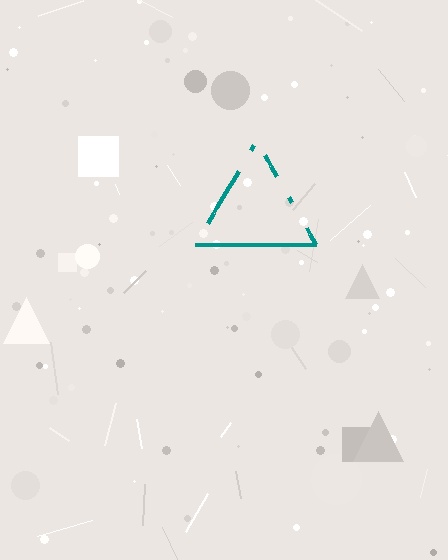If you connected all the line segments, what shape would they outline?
They would outline a triangle.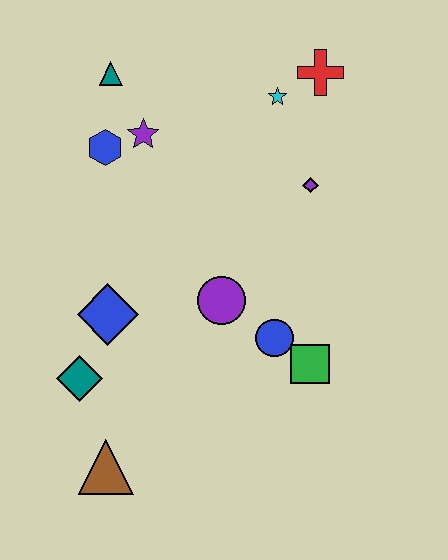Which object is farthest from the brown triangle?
The red cross is farthest from the brown triangle.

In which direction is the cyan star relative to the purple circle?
The cyan star is above the purple circle.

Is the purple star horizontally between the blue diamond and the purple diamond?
Yes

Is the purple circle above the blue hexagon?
No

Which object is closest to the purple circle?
The blue circle is closest to the purple circle.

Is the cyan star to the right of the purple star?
Yes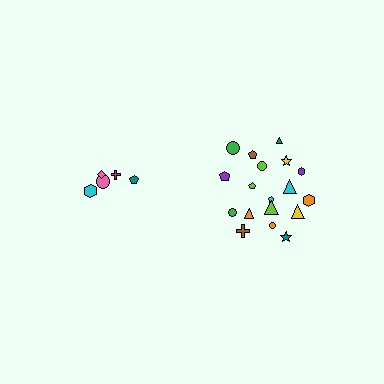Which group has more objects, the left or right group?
The right group.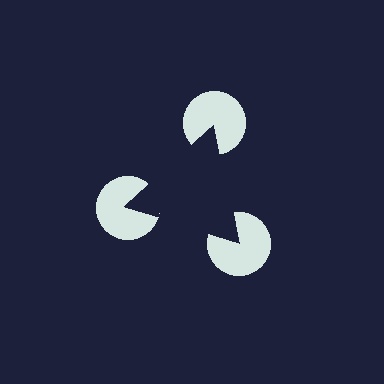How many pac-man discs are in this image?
There are 3 — one at each vertex of the illusory triangle.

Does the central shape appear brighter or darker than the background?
It typically appears slightly darker than the background, even though no actual brightness change is drawn.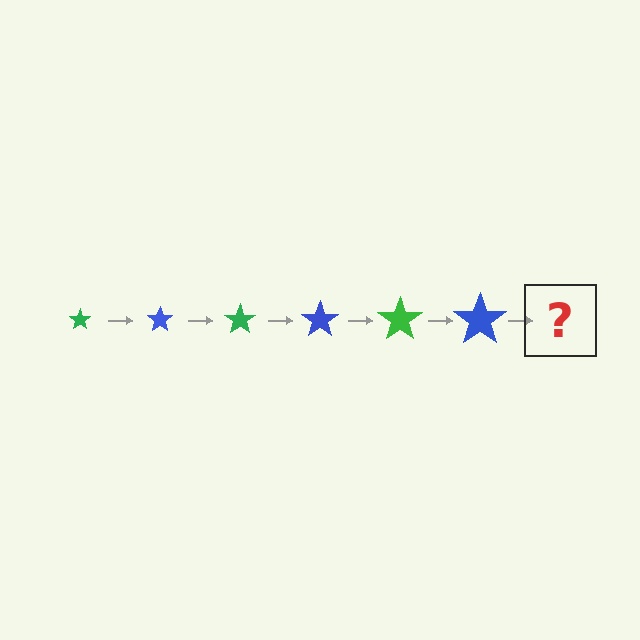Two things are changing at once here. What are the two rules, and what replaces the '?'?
The two rules are that the star grows larger each step and the color cycles through green and blue. The '?' should be a green star, larger than the previous one.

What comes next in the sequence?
The next element should be a green star, larger than the previous one.